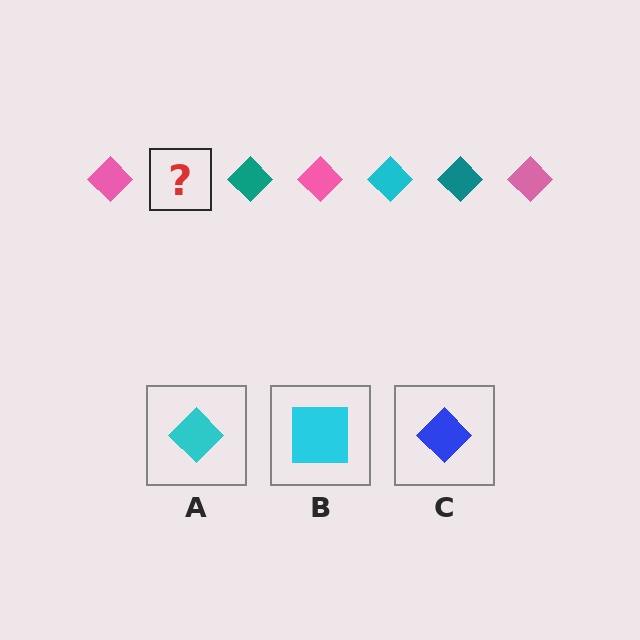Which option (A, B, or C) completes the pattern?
A.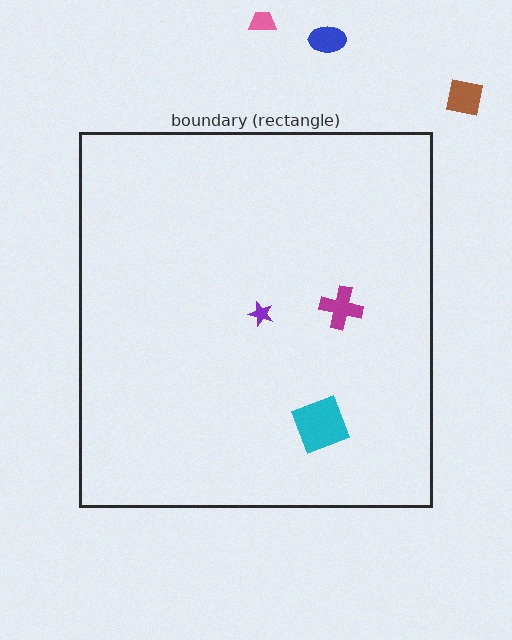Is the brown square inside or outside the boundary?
Outside.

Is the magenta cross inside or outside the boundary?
Inside.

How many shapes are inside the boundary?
3 inside, 3 outside.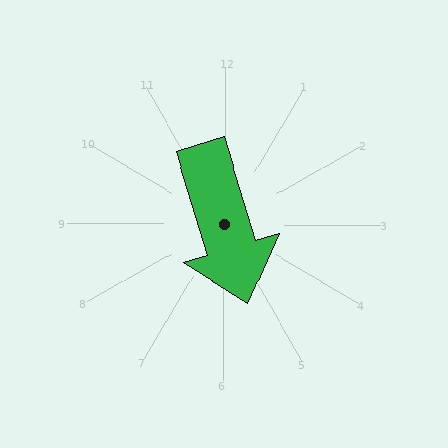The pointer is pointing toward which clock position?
Roughly 5 o'clock.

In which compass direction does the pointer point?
South.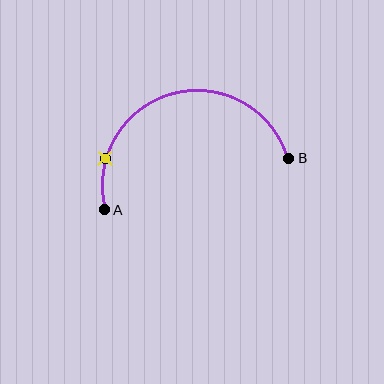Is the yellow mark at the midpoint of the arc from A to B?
No. The yellow mark lies on the arc but is closer to endpoint A. The arc midpoint would be at the point on the curve equidistant along the arc from both A and B.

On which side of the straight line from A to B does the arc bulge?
The arc bulges above the straight line connecting A and B.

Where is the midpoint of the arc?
The arc midpoint is the point on the curve farthest from the straight line joining A and B. It sits above that line.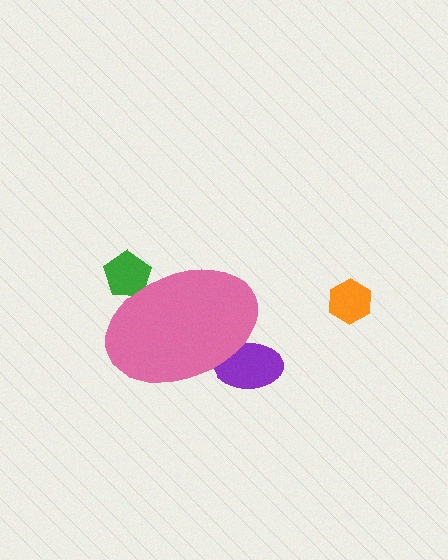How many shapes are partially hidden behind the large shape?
2 shapes are partially hidden.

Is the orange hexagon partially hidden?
No, the orange hexagon is fully visible.